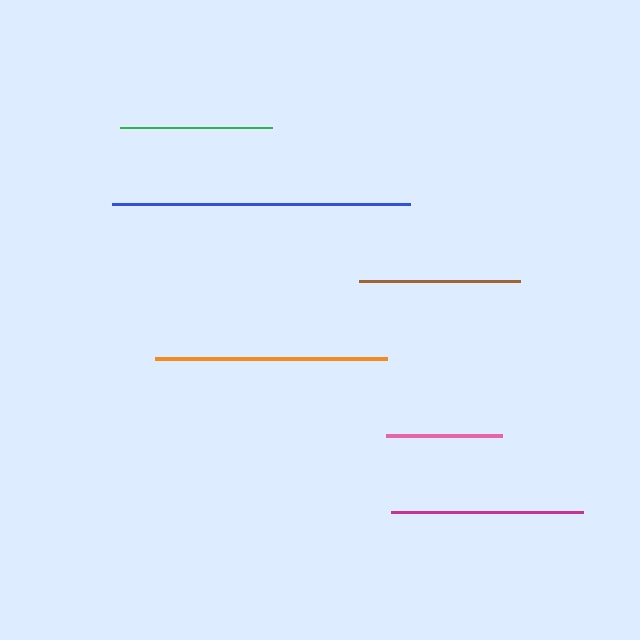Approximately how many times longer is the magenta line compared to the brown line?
The magenta line is approximately 1.2 times the length of the brown line.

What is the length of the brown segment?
The brown segment is approximately 161 pixels long.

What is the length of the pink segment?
The pink segment is approximately 116 pixels long.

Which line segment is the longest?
The blue line is the longest at approximately 298 pixels.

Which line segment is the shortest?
The pink line is the shortest at approximately 116 pixels.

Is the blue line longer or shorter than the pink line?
The blue line is longer than the pink line.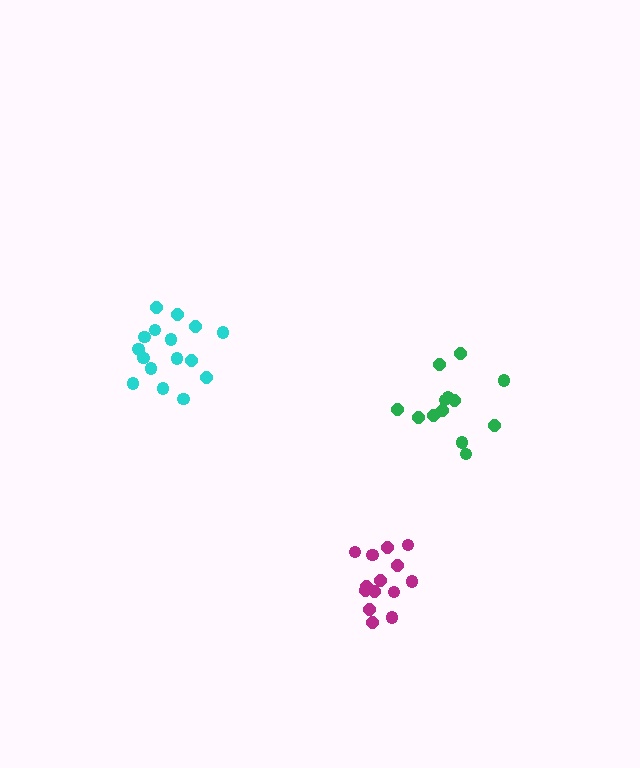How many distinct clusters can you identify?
There are 3 distinct clusters.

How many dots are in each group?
Group 1: 13 dots, Group 2: 14 dots, Group 3: 17 dots (44 total).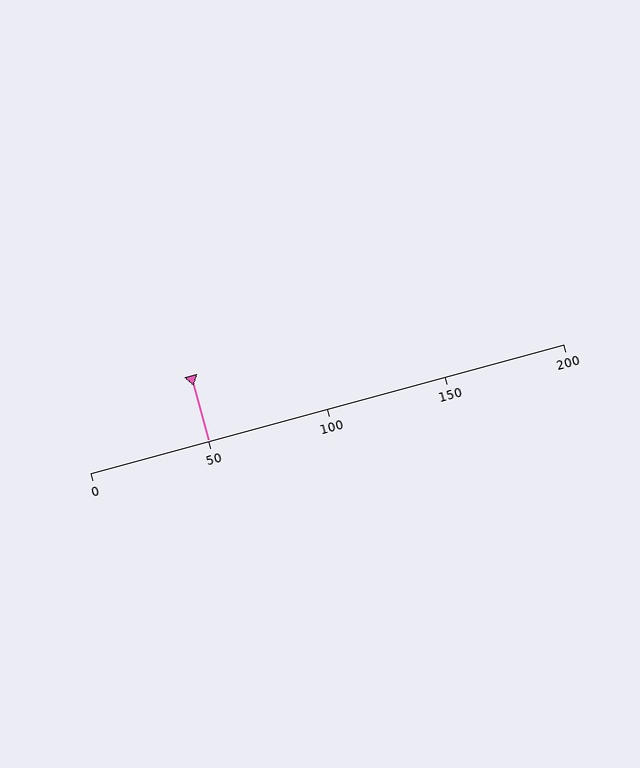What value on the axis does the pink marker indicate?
The marker indicates approximately 50.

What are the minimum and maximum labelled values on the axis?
The axis runs from 0 to 200.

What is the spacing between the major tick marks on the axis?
The major ticks are spaced 50 apart.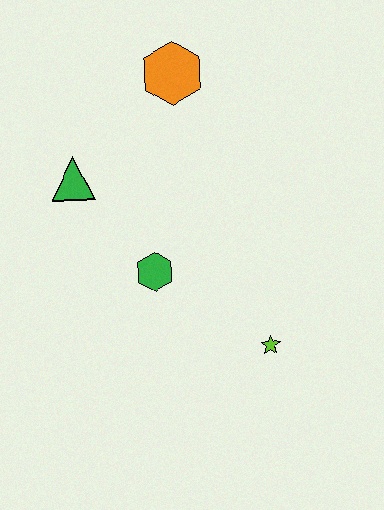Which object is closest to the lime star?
The green hexagon is closest to the lime star.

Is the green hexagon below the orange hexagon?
Yes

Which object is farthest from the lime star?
The orange hexagon is farthest from the lime star.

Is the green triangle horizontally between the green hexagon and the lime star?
No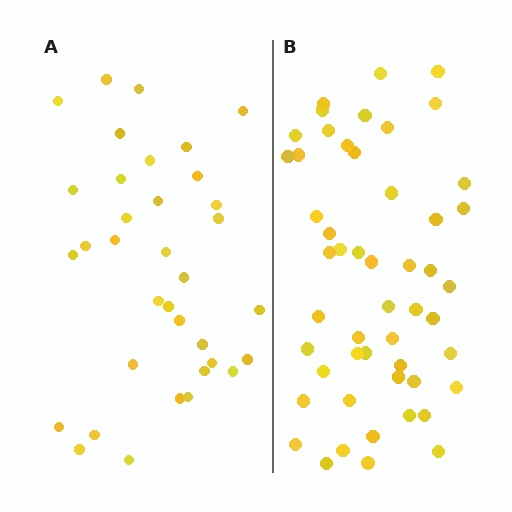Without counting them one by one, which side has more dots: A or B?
Region B (the right region) has more dots.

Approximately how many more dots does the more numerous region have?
Region B has approximately 15 more dots than region A.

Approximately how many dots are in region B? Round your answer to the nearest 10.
About 50 dots. (The exact count is 51, which rounds to 50.)